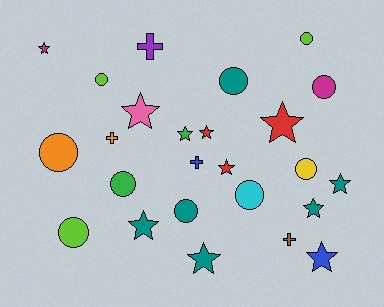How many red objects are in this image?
There are 3 red objects.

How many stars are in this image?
There are 11 stars.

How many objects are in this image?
There are 25 objects.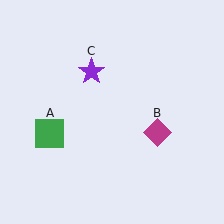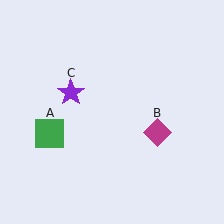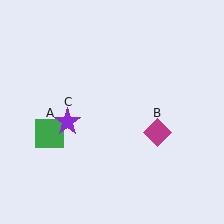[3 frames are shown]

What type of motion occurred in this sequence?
The purple star (object C) rotated counterclockwise around the center of the scene.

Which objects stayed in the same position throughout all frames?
Green square (object A) and magenta diamond (object B) remained stationary.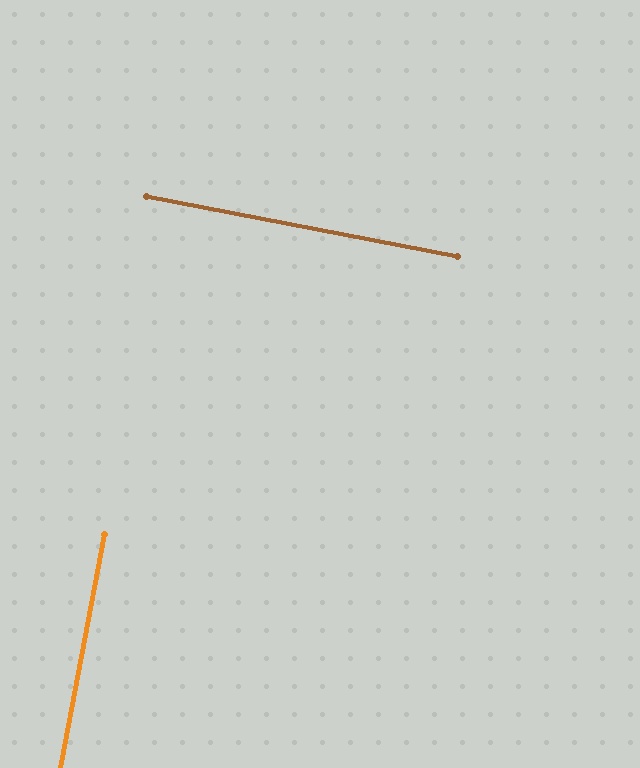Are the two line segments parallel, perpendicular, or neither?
Perpendicular — they meet at approximately 90°.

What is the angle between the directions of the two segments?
Approximately 90 degrees.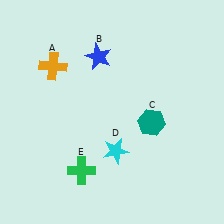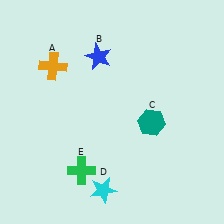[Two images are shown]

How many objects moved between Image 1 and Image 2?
1 object moved between the two images.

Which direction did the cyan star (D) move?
The cyan star (D) moved down.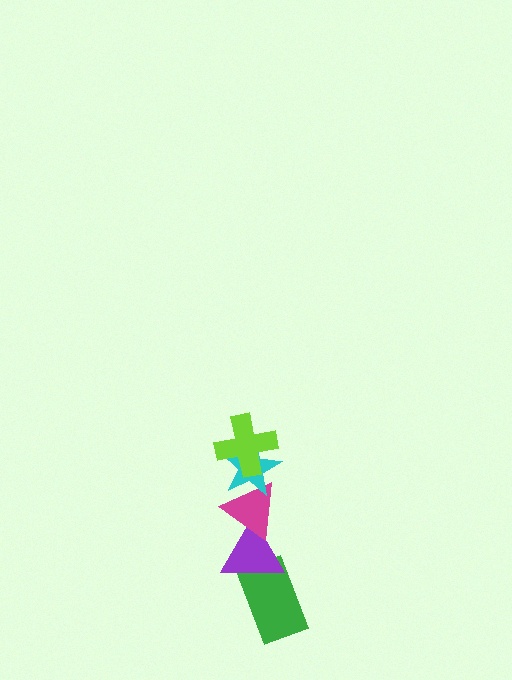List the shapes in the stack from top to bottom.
From top to bottom: the lime cross, the cyan star, the magenta triangle, the purple triangle, the green rectangle.